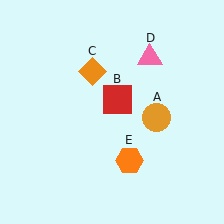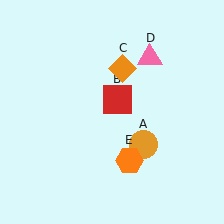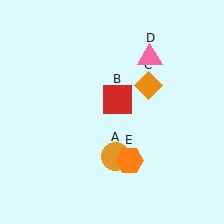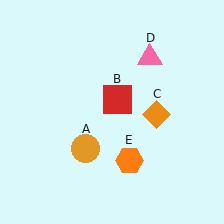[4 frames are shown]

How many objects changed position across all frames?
2 objects changed position: orange circle (object A), orange diamond (object C).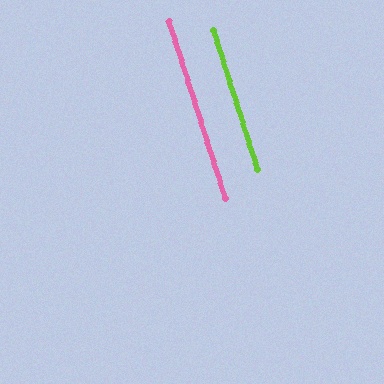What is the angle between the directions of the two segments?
Approximately 0 degrees.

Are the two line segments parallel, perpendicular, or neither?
Parallel — their directions differ by only 0.0°.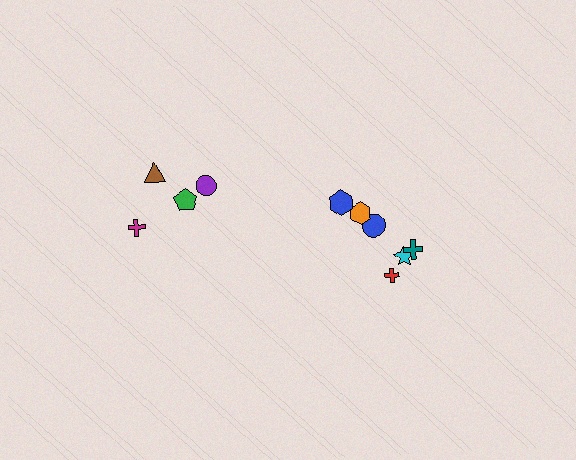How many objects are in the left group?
There are 4 objects.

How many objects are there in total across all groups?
There are 10 objects.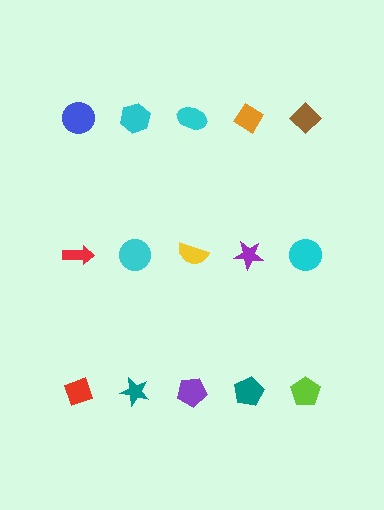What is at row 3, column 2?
A teal star.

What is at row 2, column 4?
A purple star.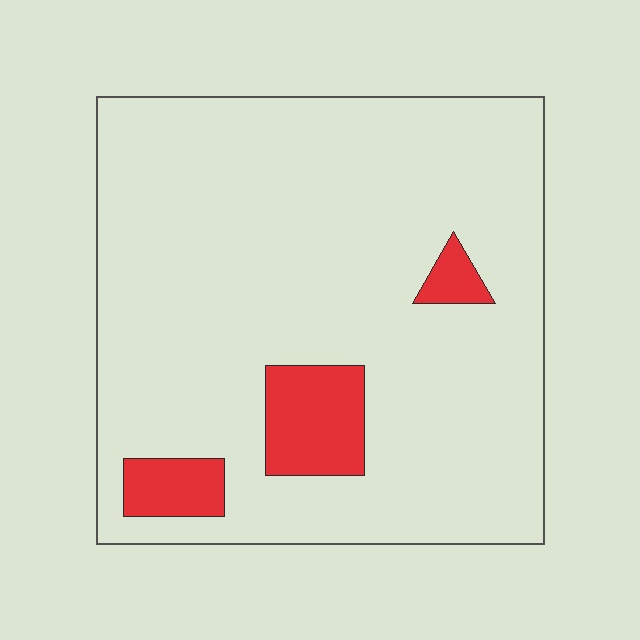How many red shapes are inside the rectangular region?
3.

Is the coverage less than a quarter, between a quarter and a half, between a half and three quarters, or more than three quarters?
Less than a quarter.